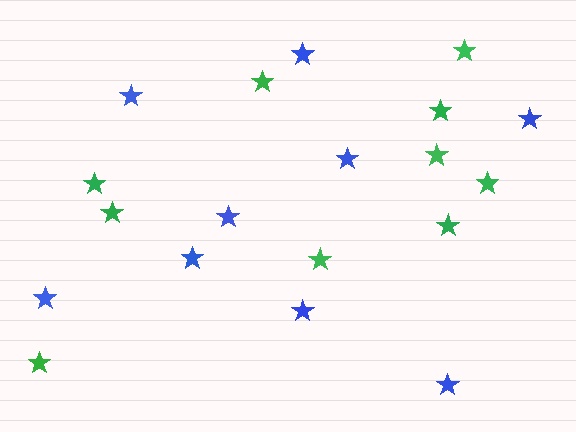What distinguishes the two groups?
There are 2 groups: one group of green stars (10) and one group of blue stars (9).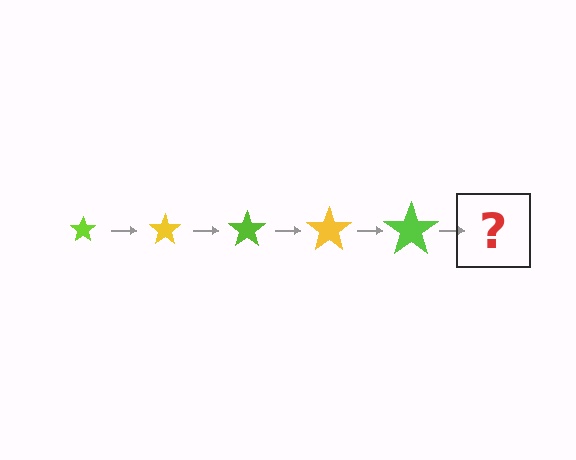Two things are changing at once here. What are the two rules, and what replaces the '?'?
The two rules are that the star grows larger each step and the color cycles through lime and yellow. The '?' should be a yellow star, larger than the previous one.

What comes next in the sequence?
The next element should be a yellow star, larger than the previous one.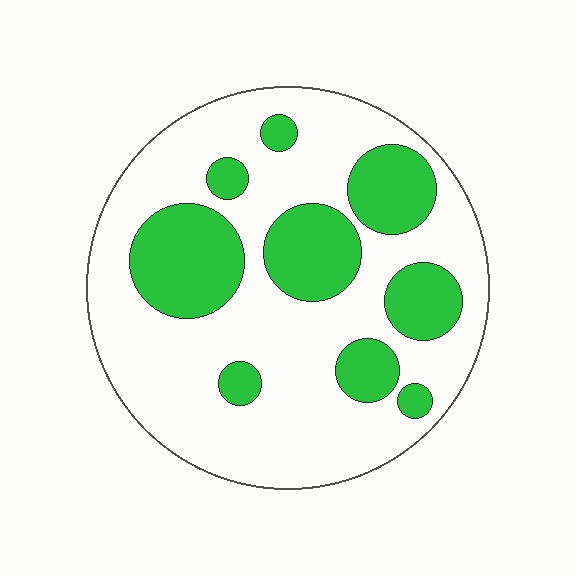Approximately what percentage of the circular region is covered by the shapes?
Approximately 30%.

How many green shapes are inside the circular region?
9.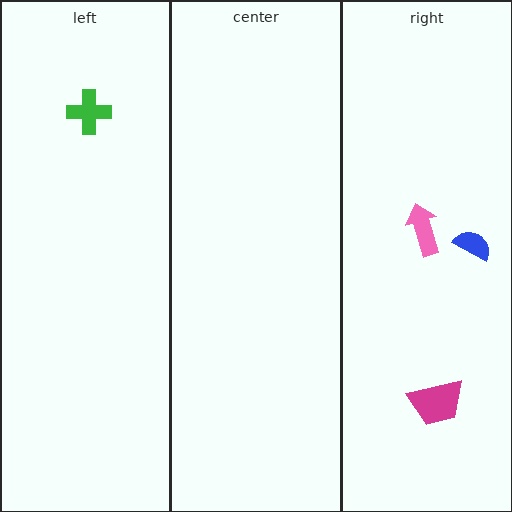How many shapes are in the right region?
3.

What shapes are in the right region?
The magenta trapezoid, the blue semicircle, the pink arrow.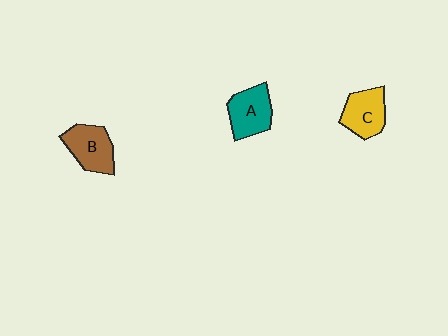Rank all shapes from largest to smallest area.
From largest to smallest: B (brown), A (teal), C (yellow).